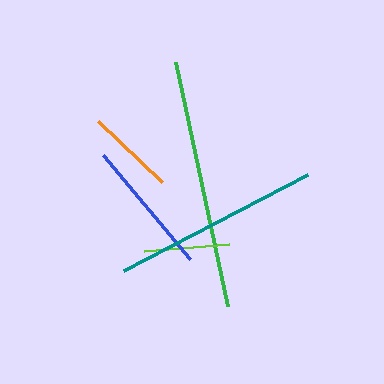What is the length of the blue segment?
The blue segment is approximately 135 pixels long.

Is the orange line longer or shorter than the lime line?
The orange line is longer than the lime line.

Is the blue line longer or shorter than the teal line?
The teal line is longer than the blue line.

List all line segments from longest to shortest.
From longest to shortest: green, teal, blue, orange, lime.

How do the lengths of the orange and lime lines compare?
The orange and lime lines are approximately the same length.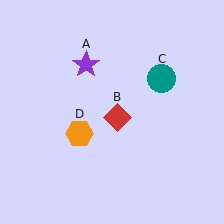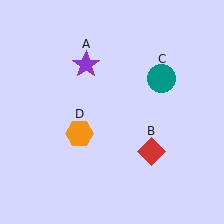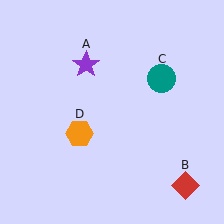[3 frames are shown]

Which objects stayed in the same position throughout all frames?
Purple star (object A) and teal circle (object C) and orange hexagon (object D) remained stationary.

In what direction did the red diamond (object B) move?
The red diamond (object B) moved down and to the right.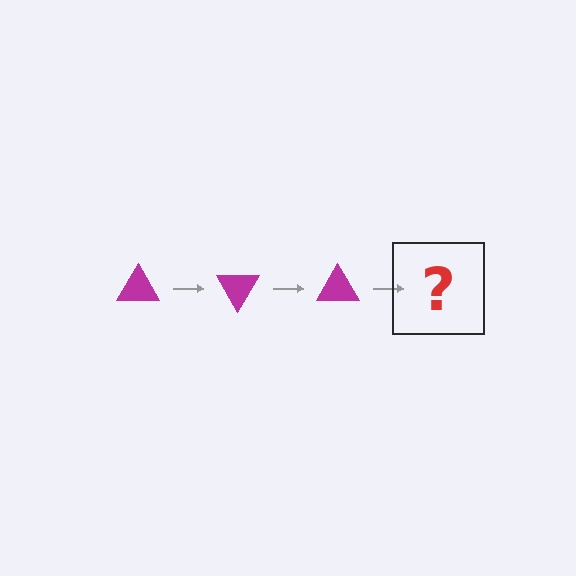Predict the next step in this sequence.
The next step is a magenta triangle rotated 180 degrees.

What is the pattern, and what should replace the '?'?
The pattern is that the triangle rotates 60 degrees each step. The '?' should be a magenta triangle rotated 180 degrees.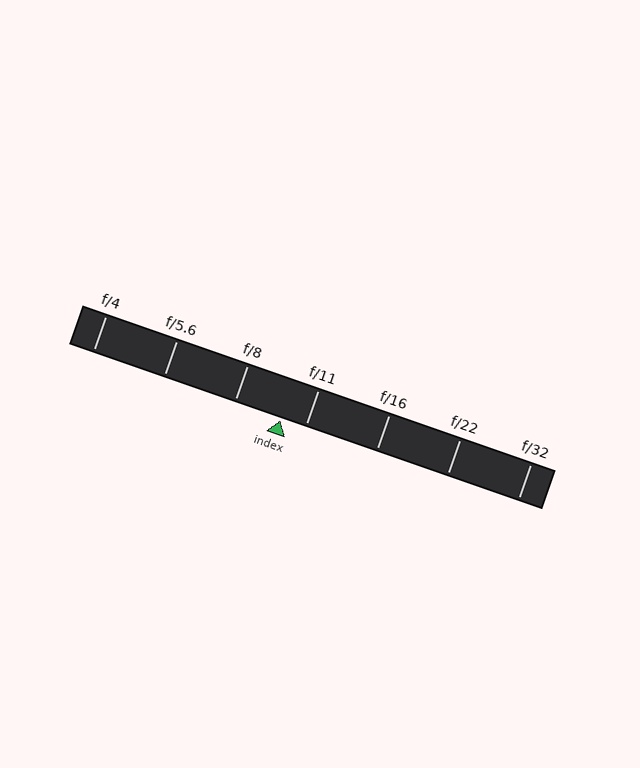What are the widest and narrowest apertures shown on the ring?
The widest aperture shown is f/4 and the narrowest is f/32.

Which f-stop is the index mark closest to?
The index mark is closest to f/11.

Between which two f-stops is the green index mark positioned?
The index mark is between f/8 and f/11.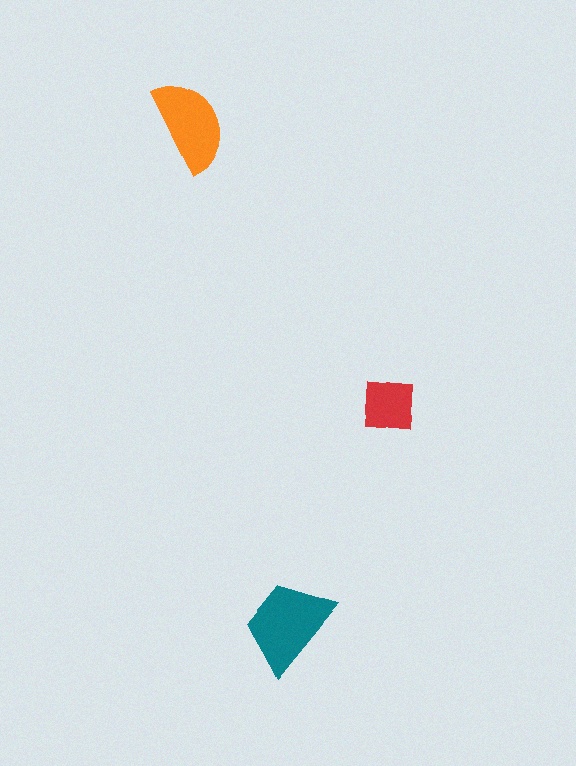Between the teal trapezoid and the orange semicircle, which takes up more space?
The teal trapezoid.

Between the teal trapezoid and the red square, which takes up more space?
The teal trapezoid.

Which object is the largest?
The teal trapezoid.